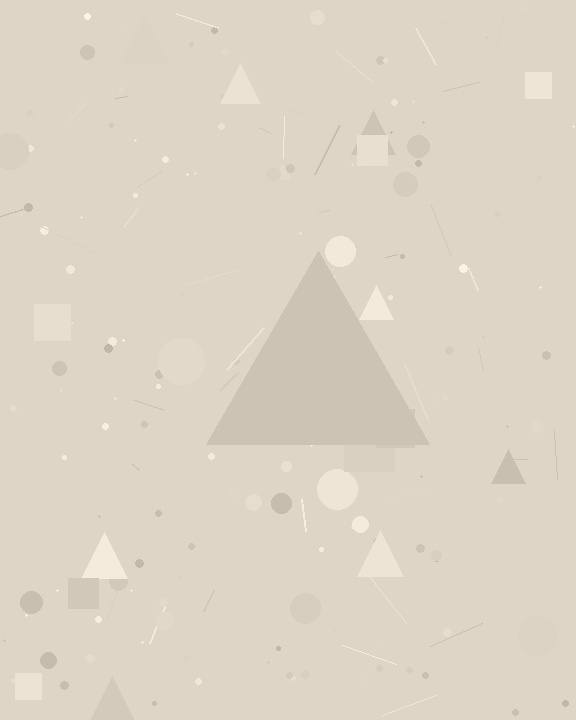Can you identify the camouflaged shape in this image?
The camouflaged shape is a triangle.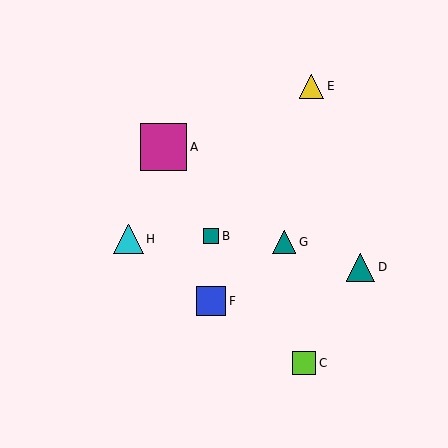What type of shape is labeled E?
Shape E is a yellow triangle.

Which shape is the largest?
The magenta square (labeled A) is the largest.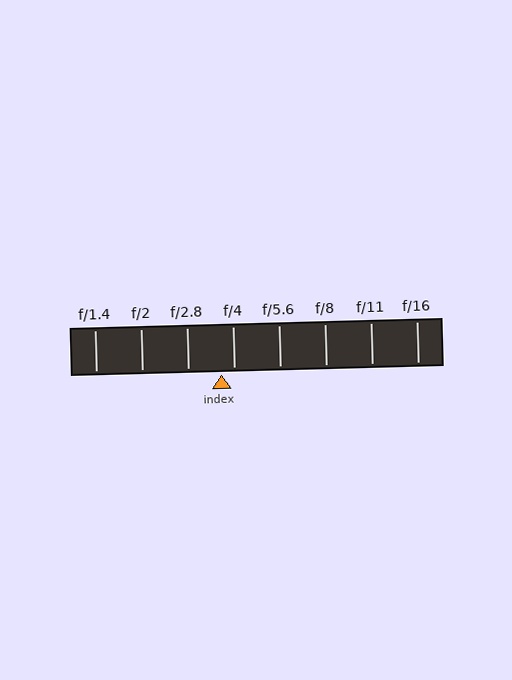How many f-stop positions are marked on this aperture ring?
There are 8 f-stop positions marked.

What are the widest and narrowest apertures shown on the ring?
The widest aperture shown is f/1.4 and the narrowest is f/16.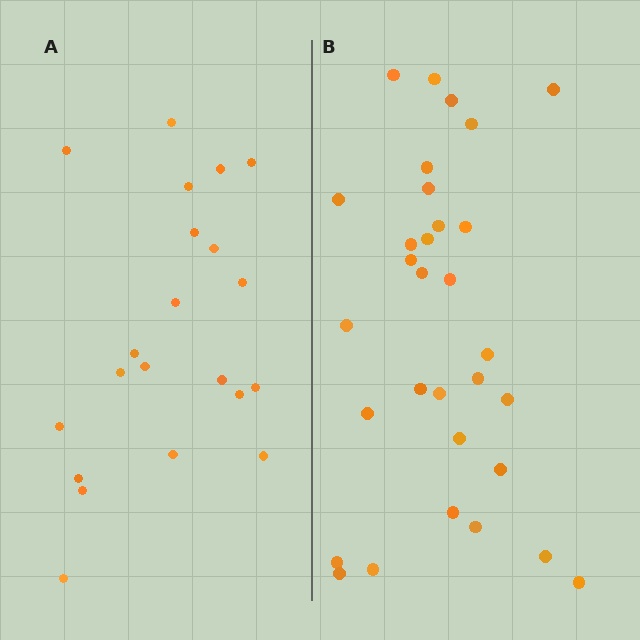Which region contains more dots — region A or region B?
Region B (the right region) has more dots.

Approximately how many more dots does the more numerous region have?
Region B has roughly 10 or so more dots than region A.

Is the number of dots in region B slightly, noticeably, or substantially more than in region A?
Region B has substantially more. The ratio is roughly 1.5 to 1.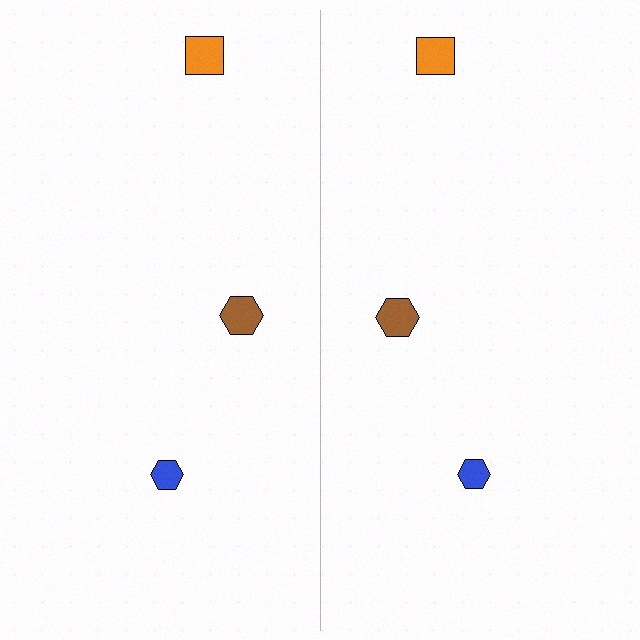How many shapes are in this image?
There are 6 shapes in this image.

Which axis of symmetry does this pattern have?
The pattern has a vertical axis of symmetry running through the center of the image.